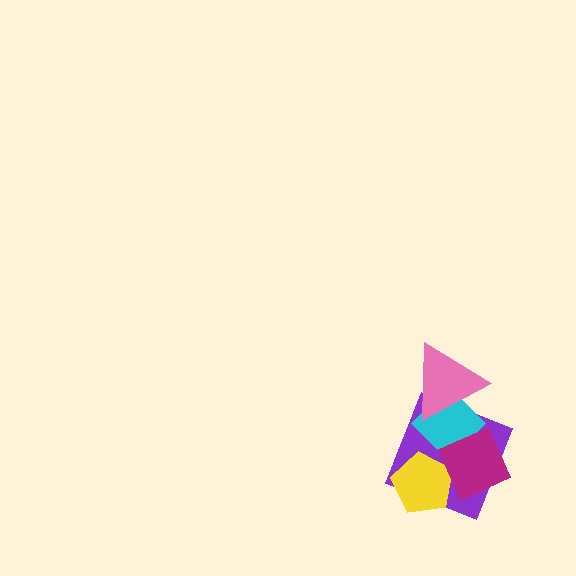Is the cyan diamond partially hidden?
Yes, it is partially covered by another shape.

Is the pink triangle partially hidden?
No, no other shape covers it.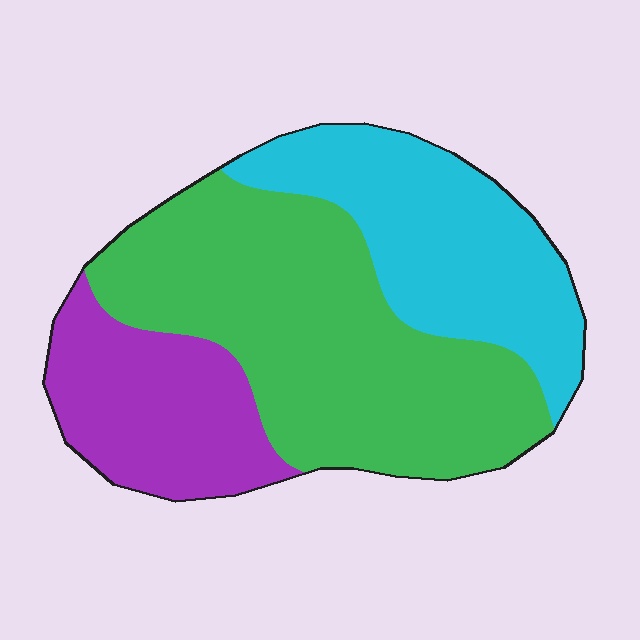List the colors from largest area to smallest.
From largest to smallest: green, cyan, purple.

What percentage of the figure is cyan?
Cyan takes up between a sixth and a third of the figure.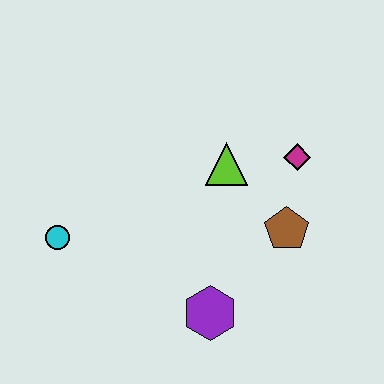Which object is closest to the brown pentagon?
The magenta diamond is closest to the brown pentagon.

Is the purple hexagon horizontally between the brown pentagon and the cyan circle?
Yes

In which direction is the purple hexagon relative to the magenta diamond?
The purple hexagon is below the magenta diamond.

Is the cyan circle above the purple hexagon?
Yes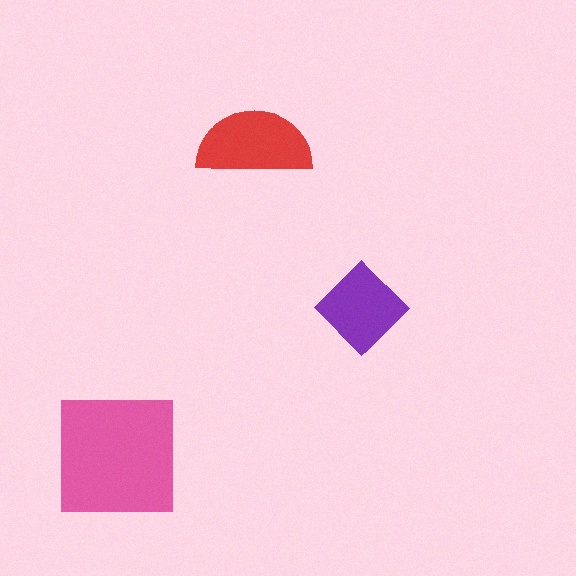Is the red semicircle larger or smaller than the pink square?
Smaller.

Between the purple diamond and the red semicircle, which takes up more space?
The red semicircle.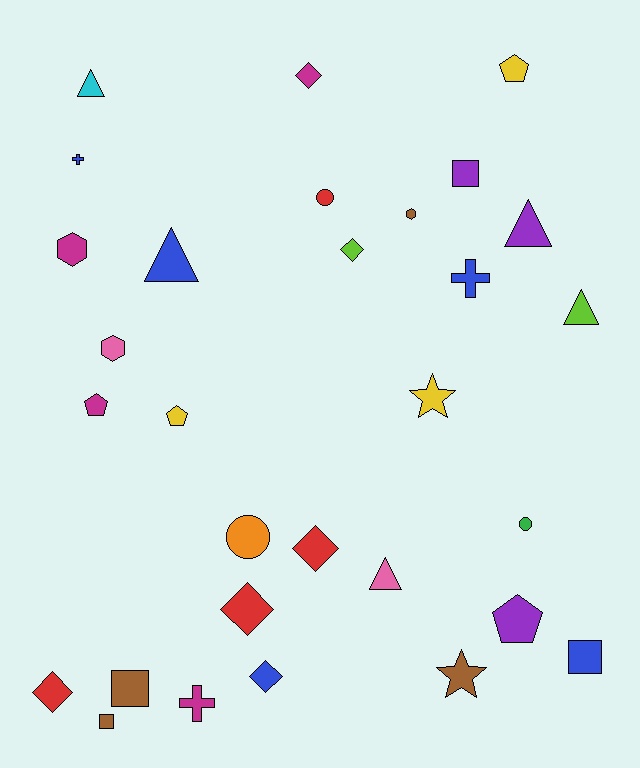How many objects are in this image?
There are 30 objects.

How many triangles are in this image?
There are 5 triangles.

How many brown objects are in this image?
There are 4 brown objects.